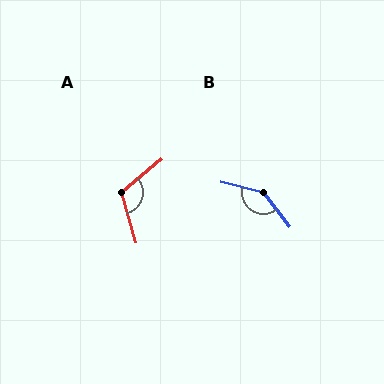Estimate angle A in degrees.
Approximately 114 degrees.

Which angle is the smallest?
A, at approximately 114 degrees.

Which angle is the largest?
B, at approximately 142 degrees.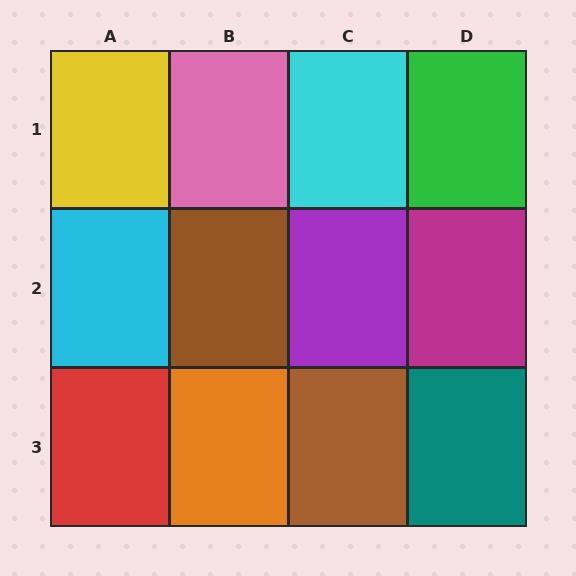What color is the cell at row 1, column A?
Yellow.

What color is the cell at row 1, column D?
Green.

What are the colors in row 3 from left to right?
Red, orange, brown, teal.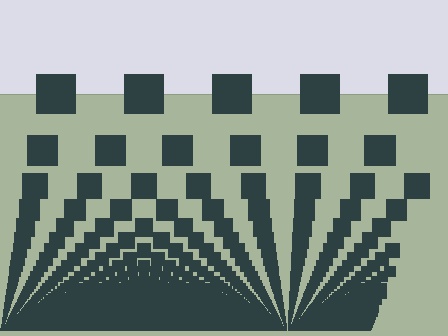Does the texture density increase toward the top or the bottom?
Density increases toward the bottom.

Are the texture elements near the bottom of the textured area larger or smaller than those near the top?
Smaller. The gradient is inverted — elements near the bottom are smaller and denser.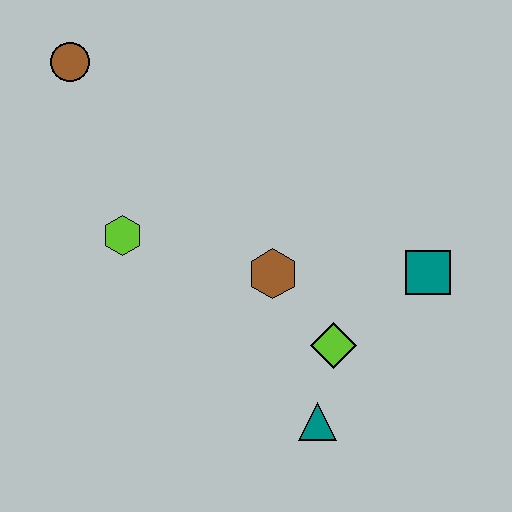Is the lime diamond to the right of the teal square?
No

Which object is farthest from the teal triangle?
The brown circle is farthest from the teal triangle.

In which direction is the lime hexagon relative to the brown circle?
The lime hexagon is below the brown circle.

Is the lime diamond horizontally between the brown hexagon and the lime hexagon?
No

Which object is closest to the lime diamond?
The teal triangle is closest to the lime diamond.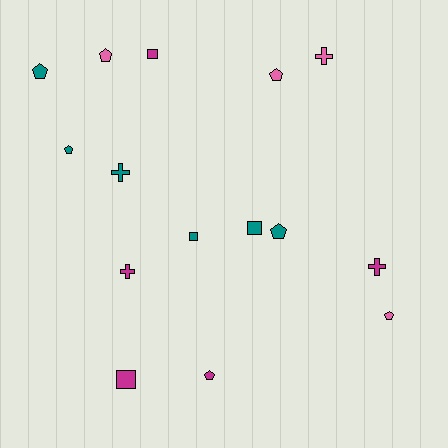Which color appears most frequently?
Teal, with 6 objects.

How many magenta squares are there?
There are 2 magenta squares.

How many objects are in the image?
There are 15 objects.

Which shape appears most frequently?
Pentagon, with 7 objects.